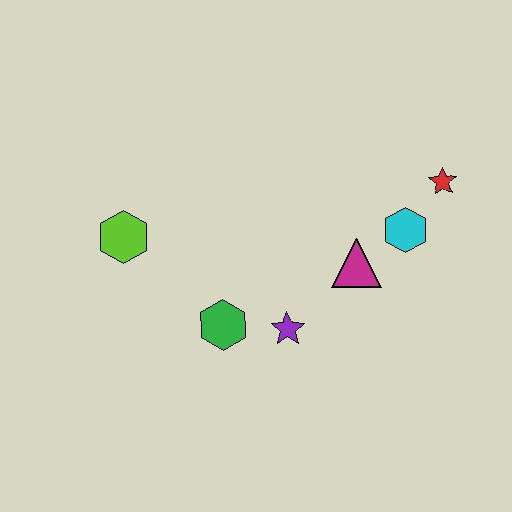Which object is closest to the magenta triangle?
The cyan hexagon is closest to the magenta triangle.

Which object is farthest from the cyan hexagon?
The lime hexagon is farthest from the cyan hexagon.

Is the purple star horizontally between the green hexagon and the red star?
Yes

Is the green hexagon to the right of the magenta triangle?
No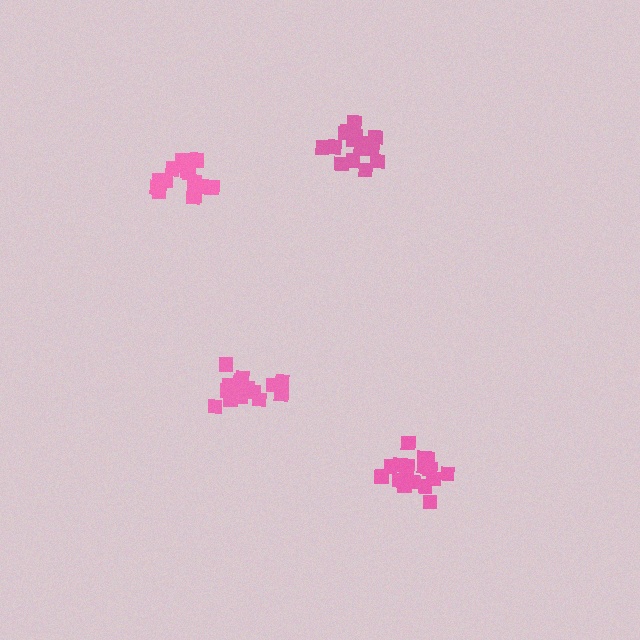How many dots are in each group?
Group 1: 18 dots, Group 2: 17 dots, Group 3: 17 dots, Group 4: 14 dots (66 total).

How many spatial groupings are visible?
There are 4 spatial groupings.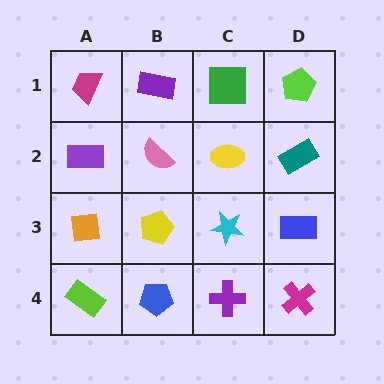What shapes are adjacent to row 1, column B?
A pink semicircle (row 2, column B), a magenta trapezoid (row 1, column A), a green square (row 1, column C).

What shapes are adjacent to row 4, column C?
A cyan star (row 3, column C), a blue pentagon (row 4, column B), a magenta cross (row 4, column D).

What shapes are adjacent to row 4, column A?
An orange square (row 3, column A), a blue pentagon (row 4, column B).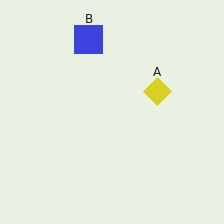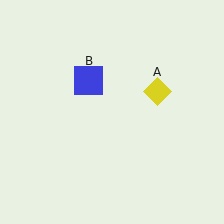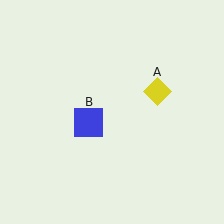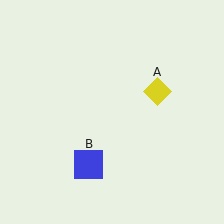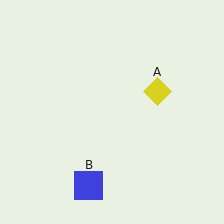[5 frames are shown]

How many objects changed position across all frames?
1 object changed position: blue square (object B).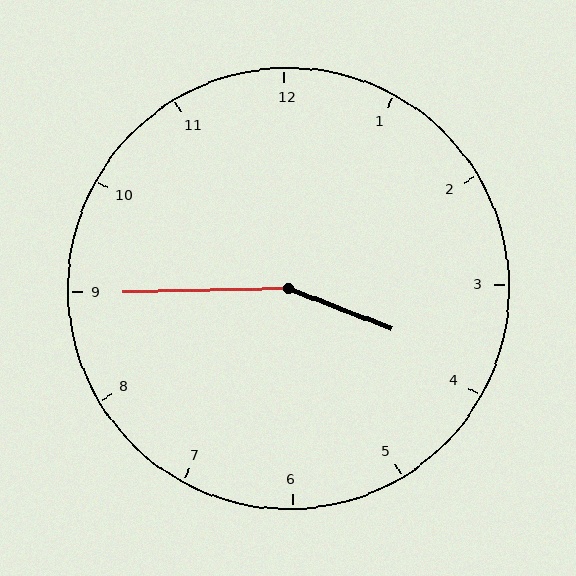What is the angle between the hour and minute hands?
Approximately 158 degrees.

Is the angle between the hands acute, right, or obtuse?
It is obtuse.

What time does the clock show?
3:45.